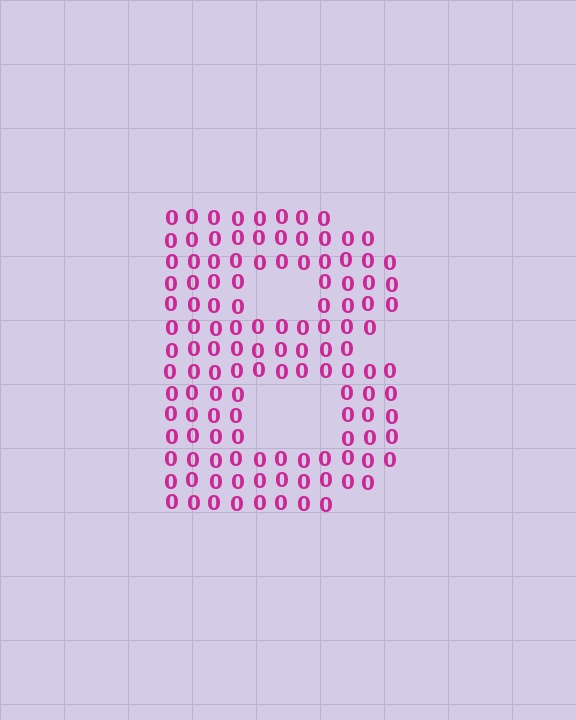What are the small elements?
The small elements are digit 0's.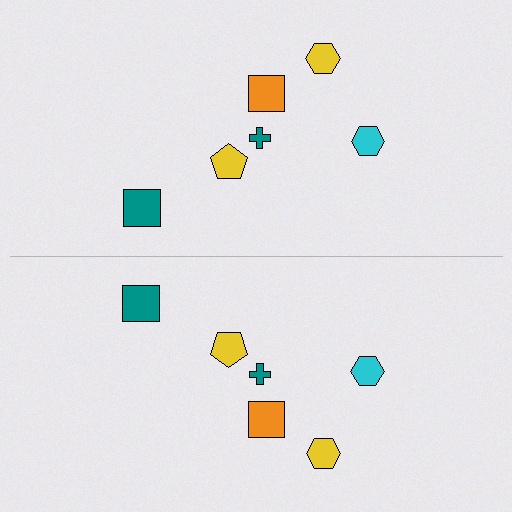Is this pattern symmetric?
Yes, this pattern has bilateral (reflection) symmetry.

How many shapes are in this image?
There are 12 shapes in this image.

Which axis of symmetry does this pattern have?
The pattern has a horizontal axis of symmetry running through the center of the image.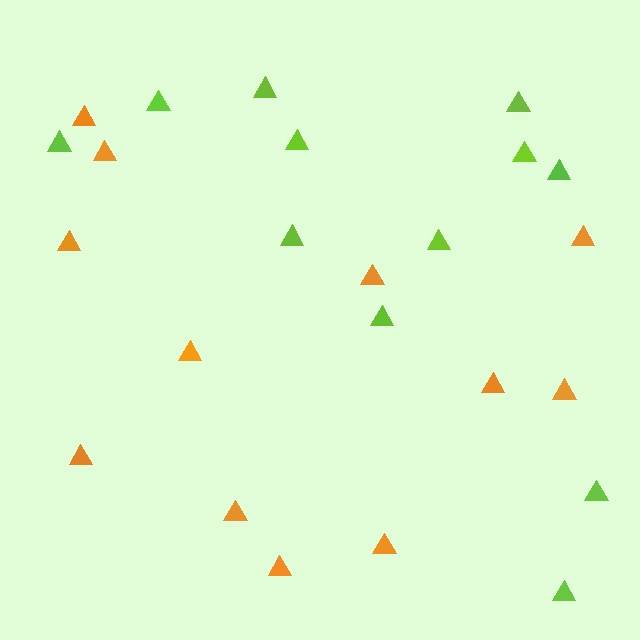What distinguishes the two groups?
There are 2 groups: one group of orange triangles (12) and one group of lime triangles (12).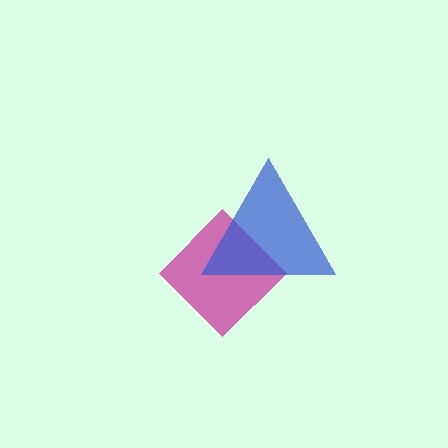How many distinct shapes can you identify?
There are 2 distinct shapes: a magenta diamond, a blue triangle.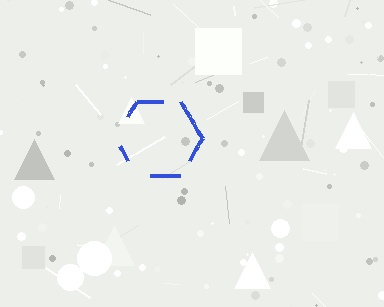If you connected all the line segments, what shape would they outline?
They would outline a hexagon.